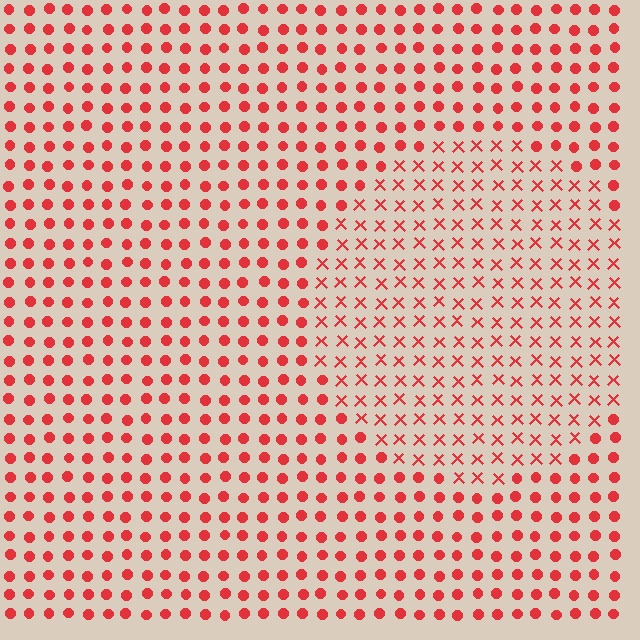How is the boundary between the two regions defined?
The boundary is defined by a change in element shape: X marks inside vs. circles outside. All elements share the same color and spacing.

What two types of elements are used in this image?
The image uses X marks inside the circle region and circles outside it.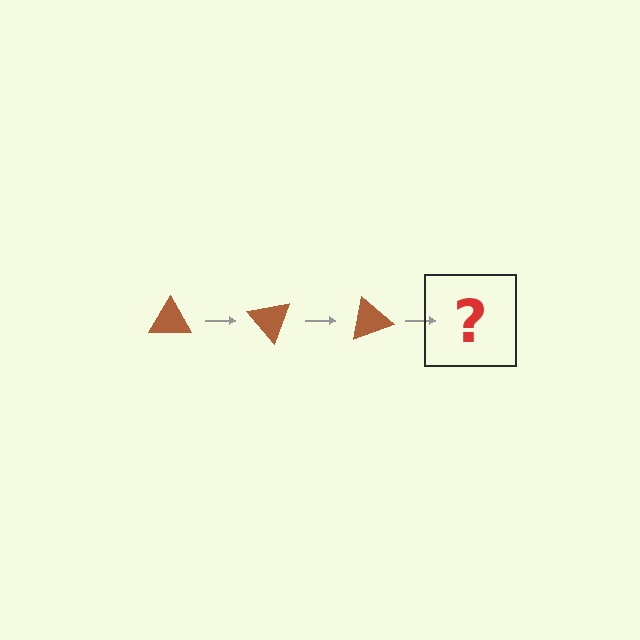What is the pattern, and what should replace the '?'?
The pattern is that the triangle rotates 50 degrees each step. The '?' should be a brown triangle rotated 150 degrees.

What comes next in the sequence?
The next element should be a brown triangle rotated 150 degrees.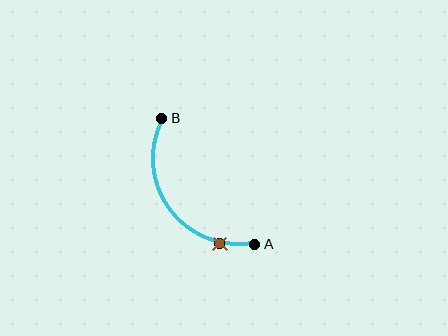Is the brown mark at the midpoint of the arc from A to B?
No. The brown mark lies on the arc but is closer to endpoint A. The arc midpoint would be at the point on the curve equidistant along the arc from both A and B.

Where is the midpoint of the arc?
The arc midpoint is the point on the curve farthest from the straight line joining A and B. It sits below and to the left of that line.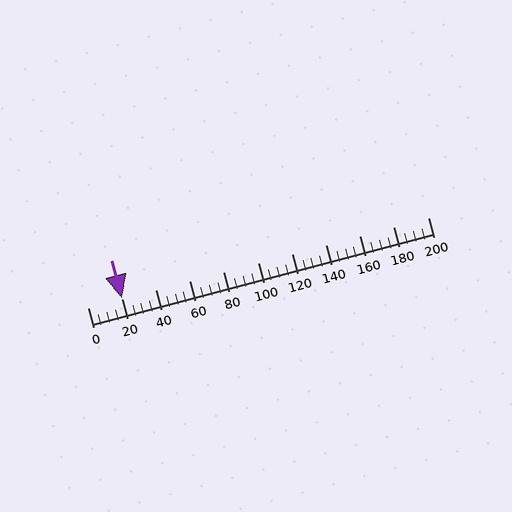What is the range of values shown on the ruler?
The ruler shows values from 0 to 200.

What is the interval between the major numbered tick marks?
The major tick marks are spaced 20 units apart.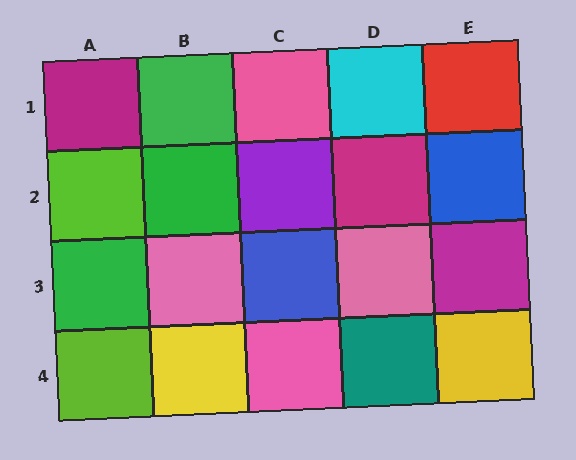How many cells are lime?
2 cells are lime.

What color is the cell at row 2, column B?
Green.